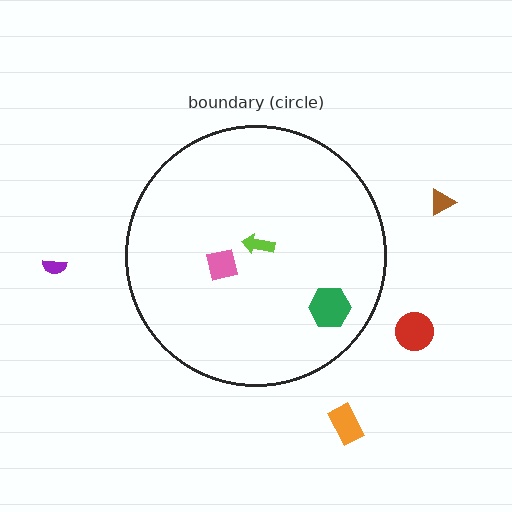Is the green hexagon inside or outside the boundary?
Inside.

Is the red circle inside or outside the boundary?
Outside.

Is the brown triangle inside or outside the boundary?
Outside.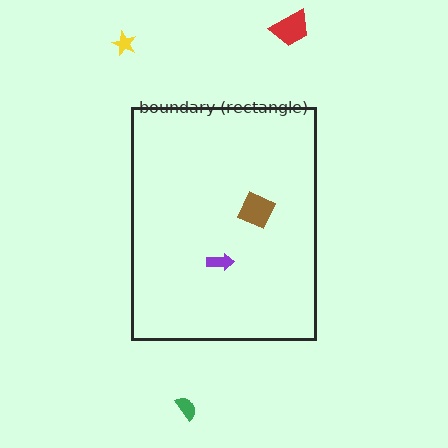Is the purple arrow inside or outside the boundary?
Inside.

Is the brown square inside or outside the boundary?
Inside.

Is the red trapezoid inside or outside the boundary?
Outside.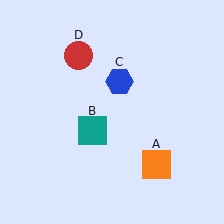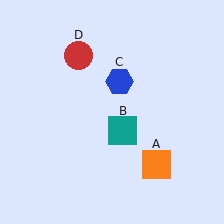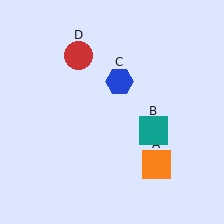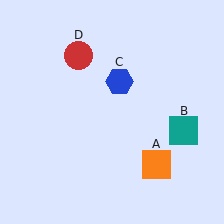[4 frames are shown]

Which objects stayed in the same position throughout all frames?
Orange square (object A) and blue hexagon (object C) and red circle (object D) remained stationary.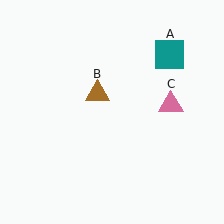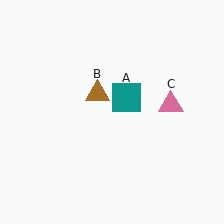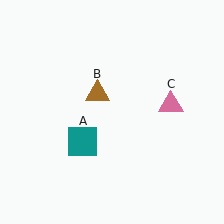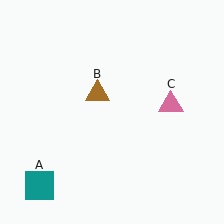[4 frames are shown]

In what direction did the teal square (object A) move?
The teal square (object A) moved down and to the left.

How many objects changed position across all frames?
1 object changed position: teal square (object A).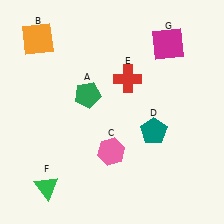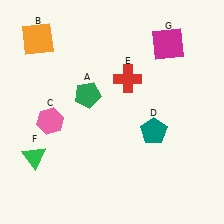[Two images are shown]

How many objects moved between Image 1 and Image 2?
2 objects moved between the two images.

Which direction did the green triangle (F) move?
The green triangle (F) moved up.